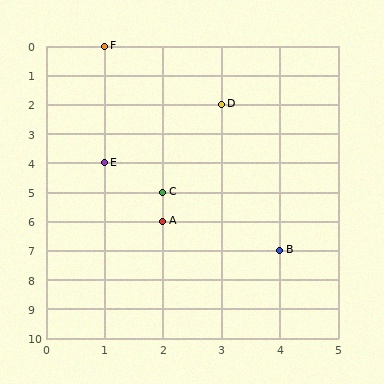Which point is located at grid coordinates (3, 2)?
Point D is at (3, 2).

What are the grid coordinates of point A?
Point A is at grid coordinates (2, 6).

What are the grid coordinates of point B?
Point B is at grid coordinates (4, 7).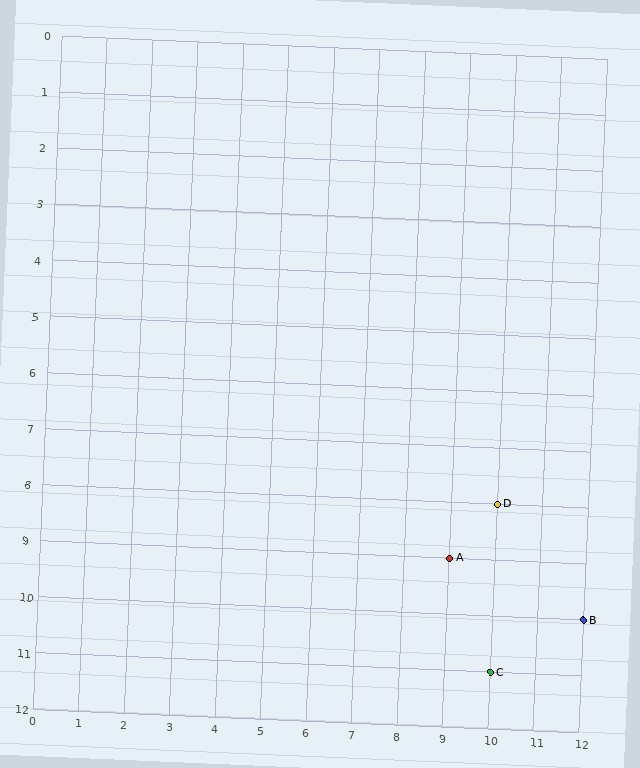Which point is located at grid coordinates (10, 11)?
Point C is at (10, 11).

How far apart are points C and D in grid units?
Points C and D are 3 rows apart.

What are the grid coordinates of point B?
Point B is at grid coordinates (12, 10).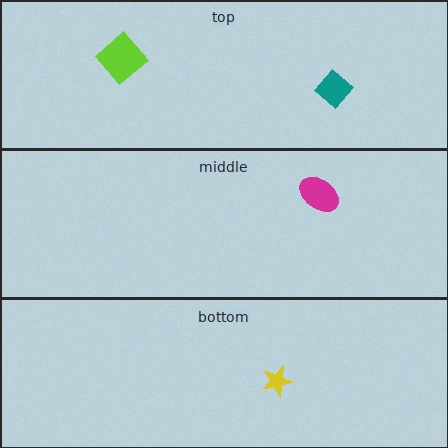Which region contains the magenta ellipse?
The middle region.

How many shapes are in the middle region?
1.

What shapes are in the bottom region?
The yellow star.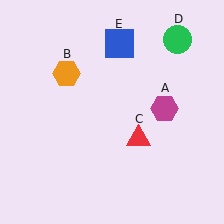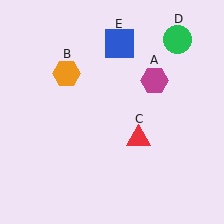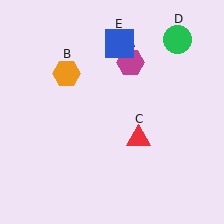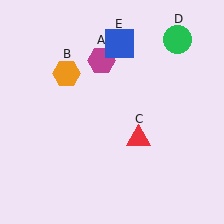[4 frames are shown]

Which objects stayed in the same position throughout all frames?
Orange hexagon (object B) and red triangle (object C) and green circle (object D) and blue square (object E) remained stationary.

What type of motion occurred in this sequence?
The magenta hexagon (object A) rotated counterclockwise around the center of the scene.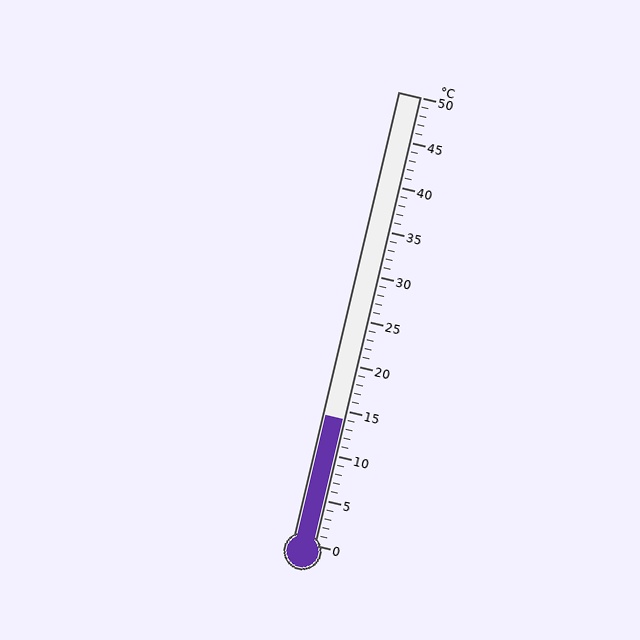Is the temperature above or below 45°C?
The temperature is below 45°C.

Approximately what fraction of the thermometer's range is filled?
The thermometer is filled to approximately 30% of its range.